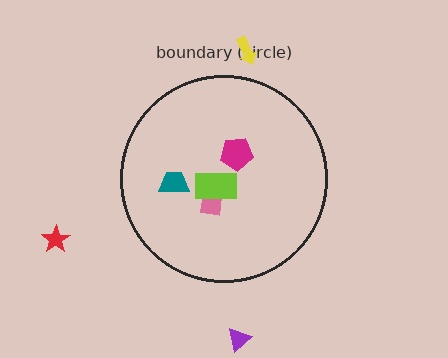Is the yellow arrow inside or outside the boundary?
Outside.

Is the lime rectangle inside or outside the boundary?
Inside.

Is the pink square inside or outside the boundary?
Inside.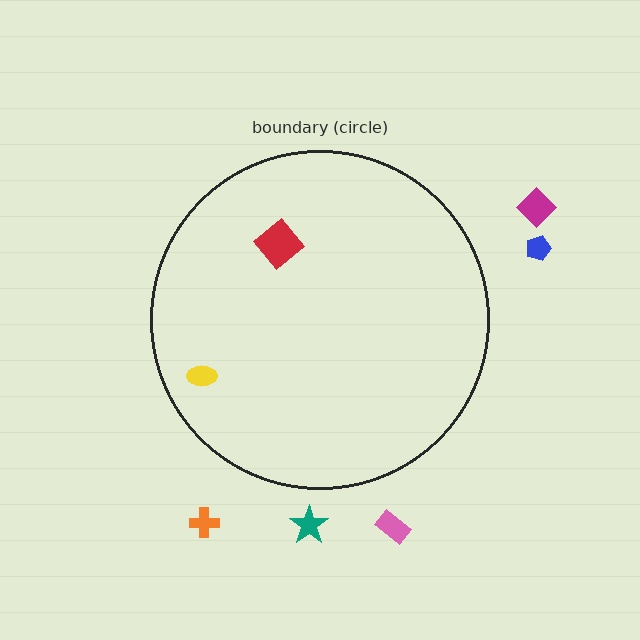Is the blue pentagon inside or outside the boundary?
Outside.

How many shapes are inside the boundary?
2 inside, 5 outside.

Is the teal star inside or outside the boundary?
Outside.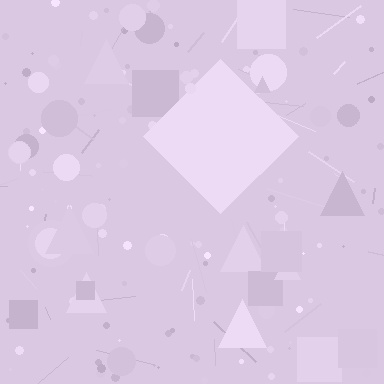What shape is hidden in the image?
A diamond is hidden in the image.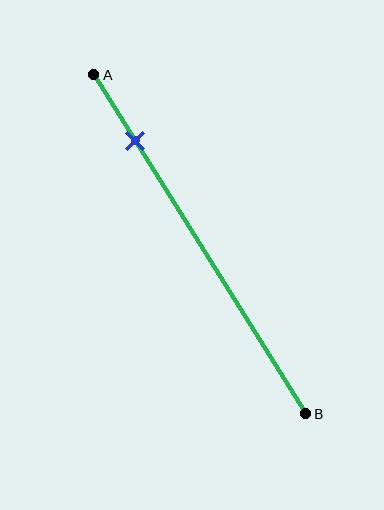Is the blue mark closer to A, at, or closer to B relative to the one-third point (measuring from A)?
The blue mark is closer to point A than the one-third point of segment AB.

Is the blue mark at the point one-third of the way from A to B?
No, the mark is at about 20% from A, not at the 33% one-third point.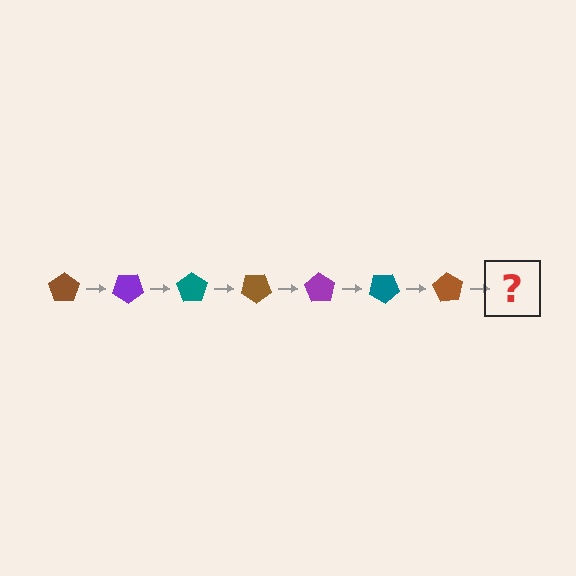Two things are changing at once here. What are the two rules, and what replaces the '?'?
The two rules are that it rotates 35 degrees each step and the color cycles through brown, purple, and teal. The '?' should be a purple pentagon, rotated 245 degrees from the start.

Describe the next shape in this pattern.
It should be a purple pentagon, rotated 245 degrees from the start.